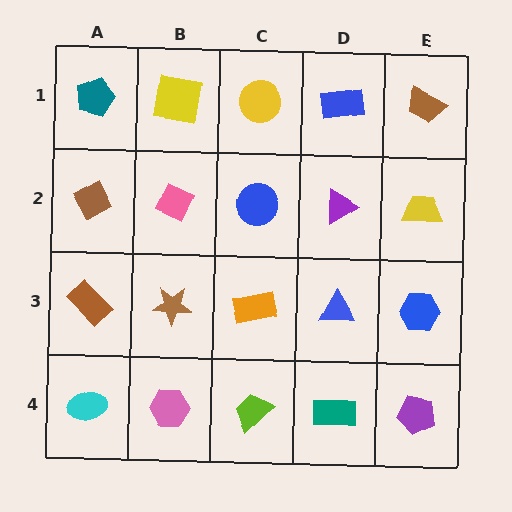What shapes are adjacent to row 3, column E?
A yellow trapezoid (row 2, column E), a purple pentagon (row 4, column E), a blue triangle (row 3, column D).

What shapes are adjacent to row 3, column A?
A brown diamond (row 2, column A), a cyan ellipse (row 4, column A), a brown star (row 3, column B).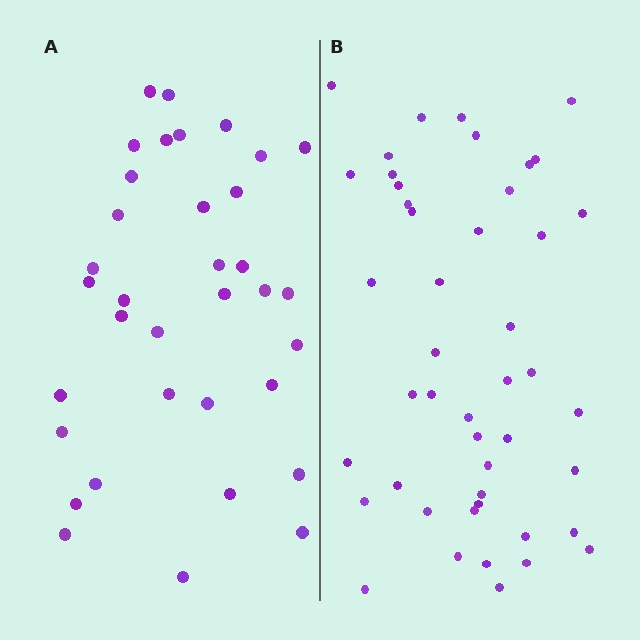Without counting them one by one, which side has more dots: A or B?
Region B (the right region) has more dots.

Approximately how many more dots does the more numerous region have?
Region B has roughly 12 or so more dots than region A.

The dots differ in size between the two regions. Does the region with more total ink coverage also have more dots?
No. Region A has more total ink coverage because its dots are larger, but region B actually contains more individual dots. Total area can be misleading — the number of items is what matters here.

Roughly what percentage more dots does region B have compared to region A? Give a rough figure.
About 30% more.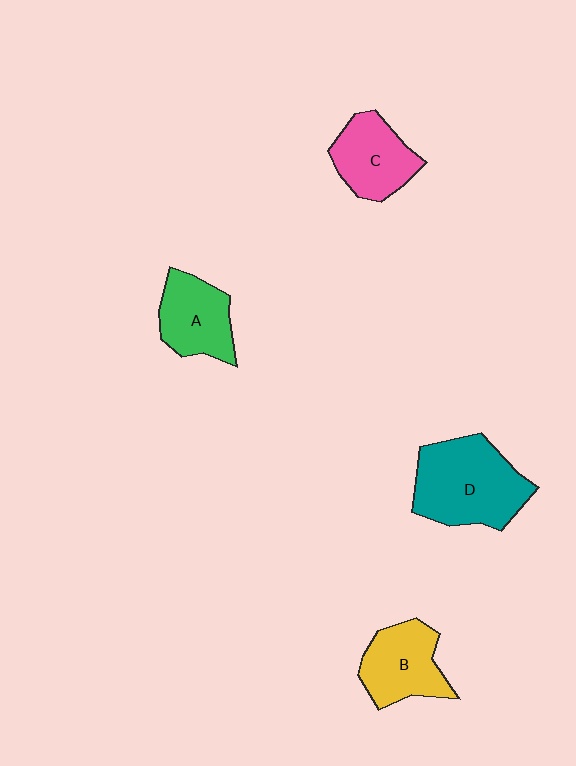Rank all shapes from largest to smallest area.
From largest to smallest: D (teal), B (yellow), C (pink), A (green).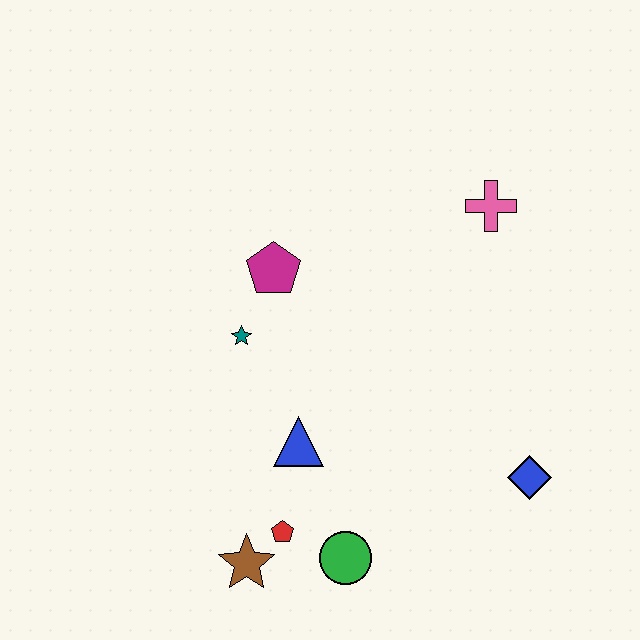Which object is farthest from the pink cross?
The brown star is farthest from the pink cross.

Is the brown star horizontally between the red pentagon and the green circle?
No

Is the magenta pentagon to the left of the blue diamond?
Yes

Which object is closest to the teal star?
The magenta pentagon is closest to the teal star.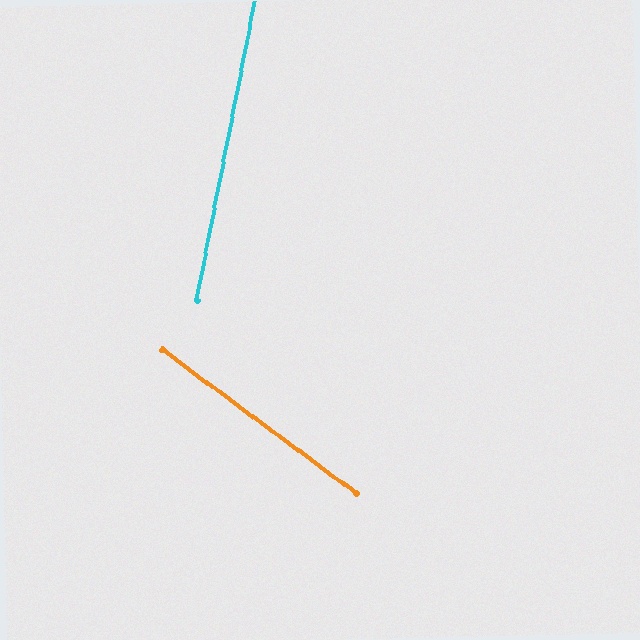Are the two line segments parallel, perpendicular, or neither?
Neither parallel nor perpendicular — they differ by about 64°.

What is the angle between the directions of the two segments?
Approximately 64 degrees.